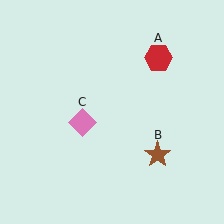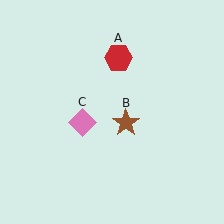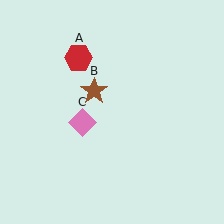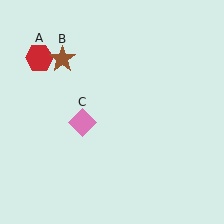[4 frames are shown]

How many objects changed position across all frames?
2 objects changed position: red hexagon (object A), brown star (object B).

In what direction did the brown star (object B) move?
The brown star (object B) moved up and to the left.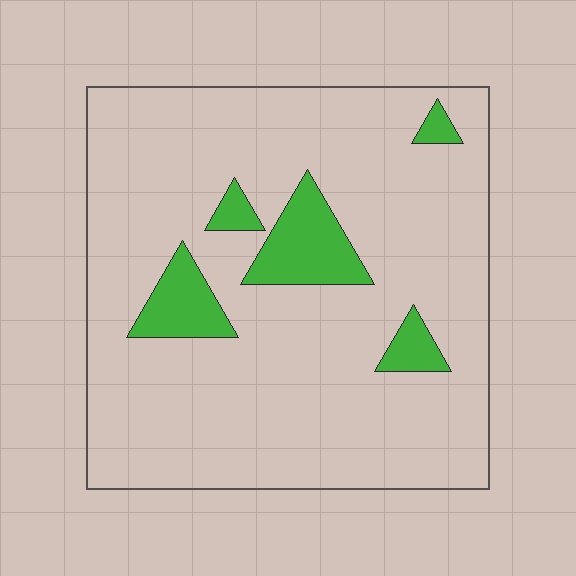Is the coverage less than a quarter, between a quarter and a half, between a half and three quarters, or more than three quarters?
Less than a quarter.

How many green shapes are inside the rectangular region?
5.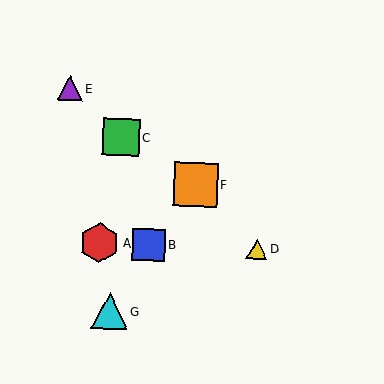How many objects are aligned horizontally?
3 objects (A, B, D) are aligned horizontally.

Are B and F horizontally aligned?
No, B is at y≈245 and F is at y≈184.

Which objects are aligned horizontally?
Objects A, B, D are aligned horizontally.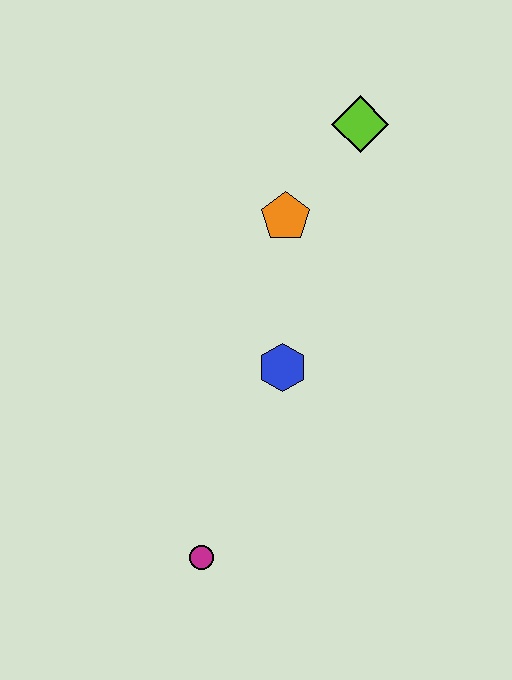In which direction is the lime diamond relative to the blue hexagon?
The lime diamond is above the blue hexagon.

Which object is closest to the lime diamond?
The orange pentagon is closest to the lime diamond.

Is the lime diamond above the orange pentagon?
Yes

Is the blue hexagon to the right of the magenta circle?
Yes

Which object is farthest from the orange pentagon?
The magenta circle is farthest from the orange pentagon.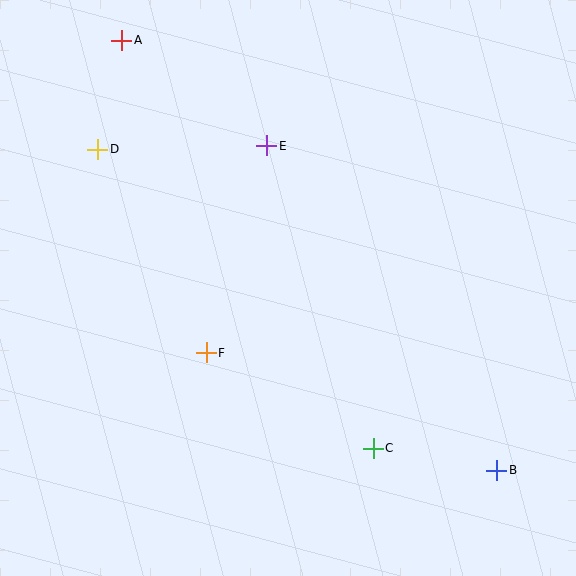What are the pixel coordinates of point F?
Point F is at (206, 353).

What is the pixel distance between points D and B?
The distance between D and B is 512 pixels.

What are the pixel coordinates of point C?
Point C is at (373, 448).